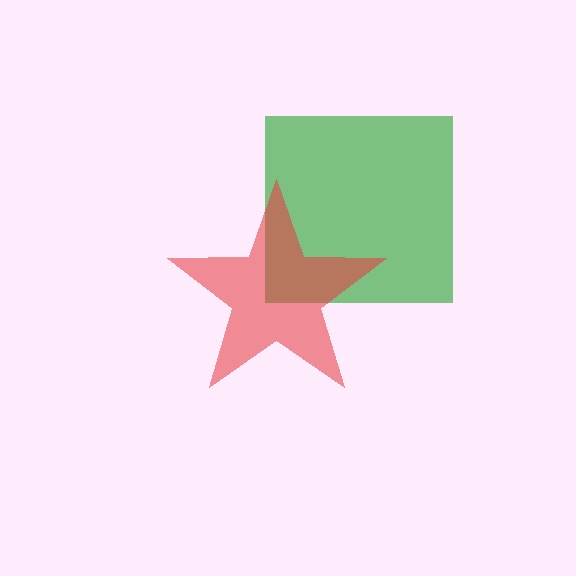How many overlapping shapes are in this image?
There are 2 overlapping shapes in the image.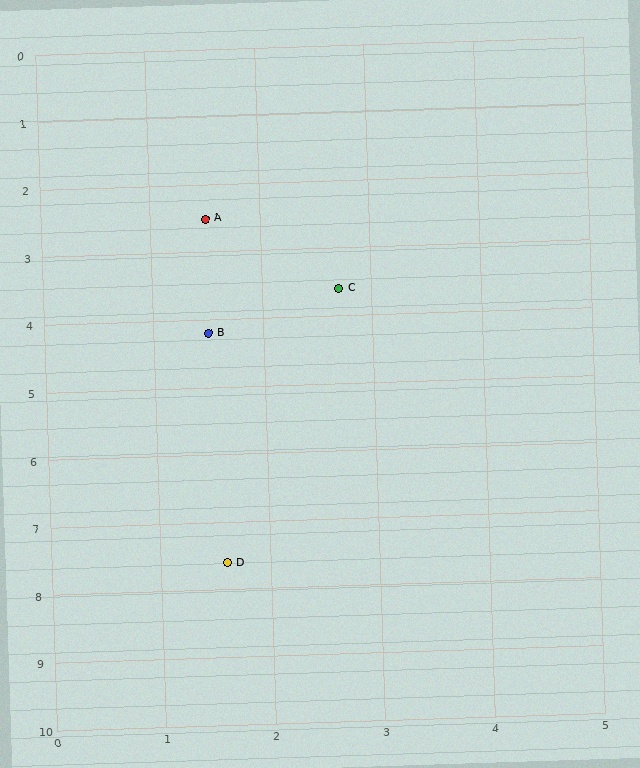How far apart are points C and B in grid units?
Points C and B are about 1.3 grid units apart.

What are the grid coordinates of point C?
Point C is at approximately (2.7, 3.6).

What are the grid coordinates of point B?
Point B is at approximately (1.5, 4.2).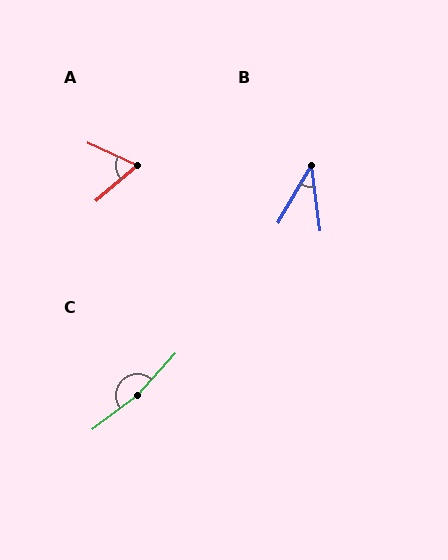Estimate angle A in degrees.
Approximately 65 degrees.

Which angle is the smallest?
B, at approximately 37 degrees.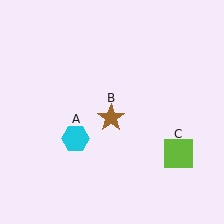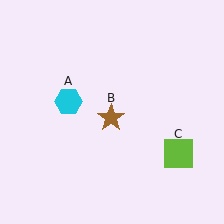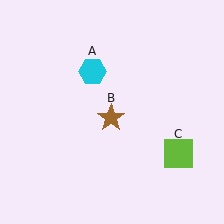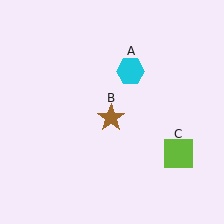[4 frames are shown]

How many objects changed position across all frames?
1 object changed position: cyan hexagon (object A).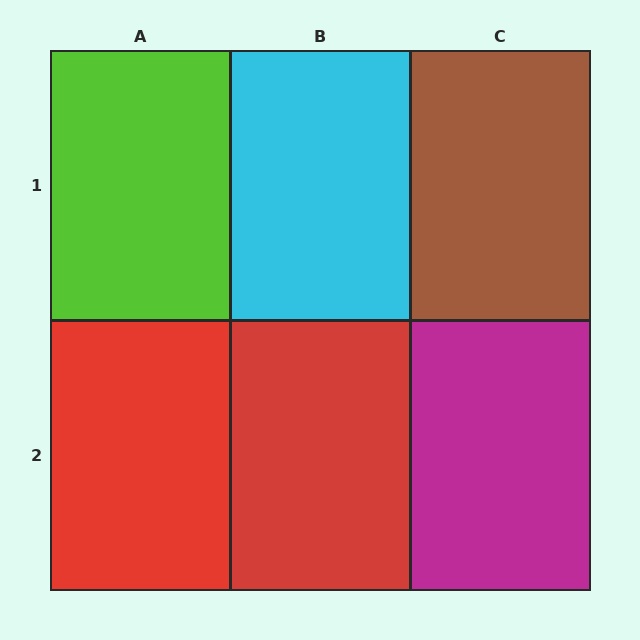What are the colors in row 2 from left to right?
Red, red, magenta.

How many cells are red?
2 cells are red.